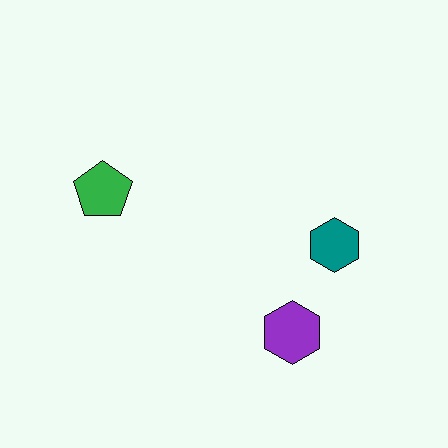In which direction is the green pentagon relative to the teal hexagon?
The green pentagon is to the left of the teal hexagon.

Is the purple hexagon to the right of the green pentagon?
Yes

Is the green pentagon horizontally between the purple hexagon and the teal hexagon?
No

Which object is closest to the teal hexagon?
The purple hexagon is closest to the teal hexagon.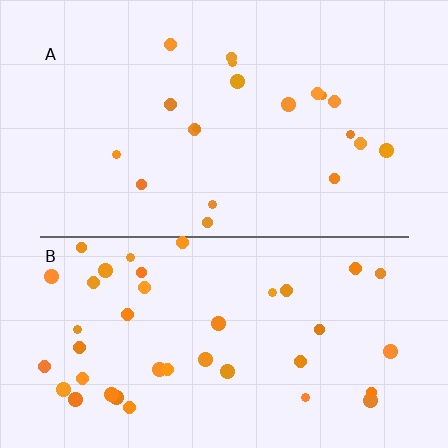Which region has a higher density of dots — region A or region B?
B (the bottom).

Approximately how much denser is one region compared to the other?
Approximately 2.0× — region B over region A.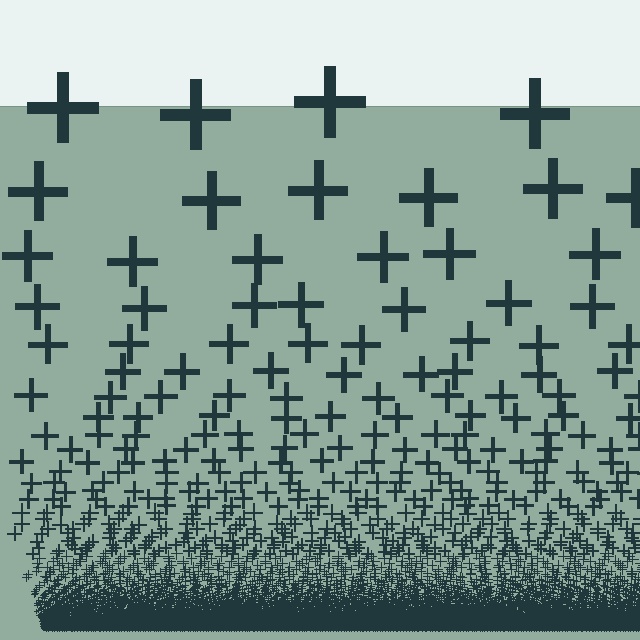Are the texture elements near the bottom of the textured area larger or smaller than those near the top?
Smaller. The gradient is inverted — elements near the bottom are smaller and denser.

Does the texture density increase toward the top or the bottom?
Density increases toward the bottom.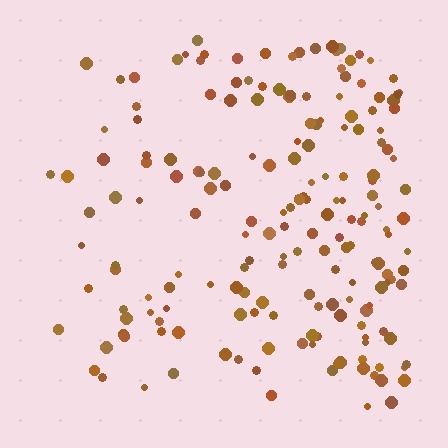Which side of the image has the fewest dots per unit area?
The left.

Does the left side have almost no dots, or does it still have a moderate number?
Still a moderate number, just noticeably fewer than the right.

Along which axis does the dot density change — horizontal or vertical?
Horizontal.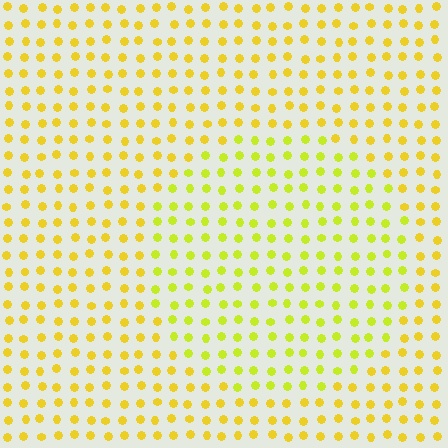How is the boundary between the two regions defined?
The boundary is defined purely by a slight shift in hue (about 22 degrees). Spacing, size, and orientation are identical on both sides.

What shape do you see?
I see a circle.